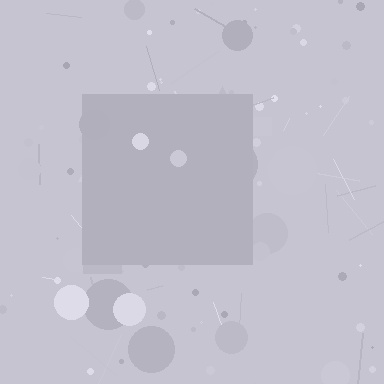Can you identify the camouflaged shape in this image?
The camouflaged shape is a square.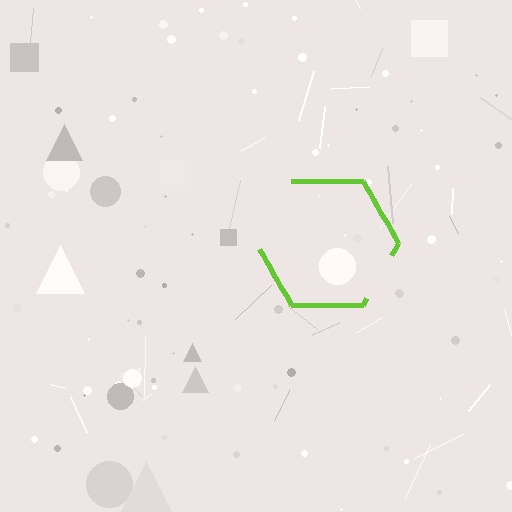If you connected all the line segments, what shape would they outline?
They would outline a hexagon.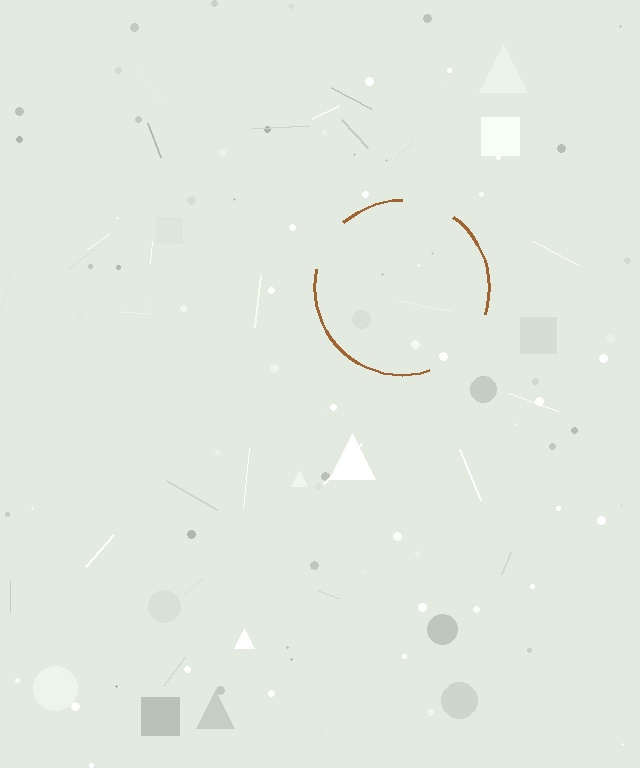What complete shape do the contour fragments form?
The contour fragments form a circle.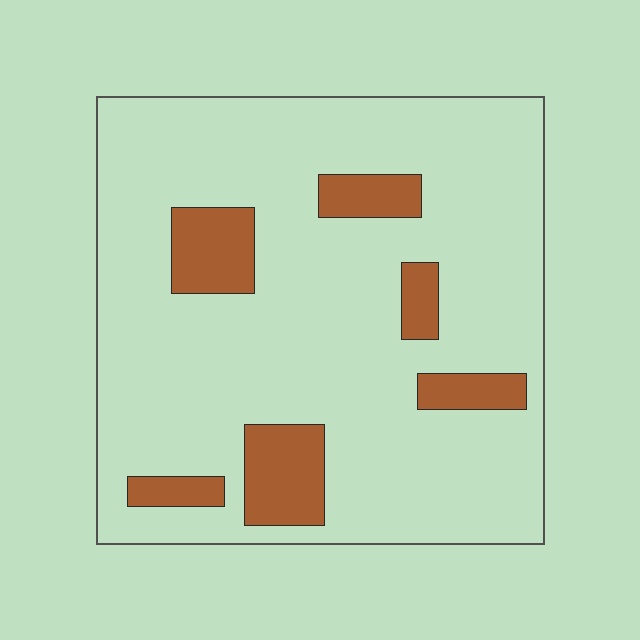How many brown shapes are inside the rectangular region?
6.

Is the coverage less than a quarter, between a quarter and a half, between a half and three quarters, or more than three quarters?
Less than a quarter.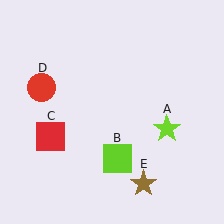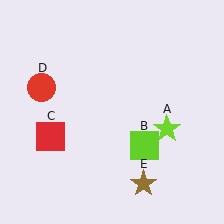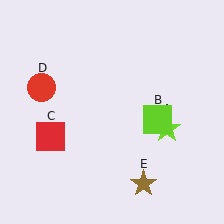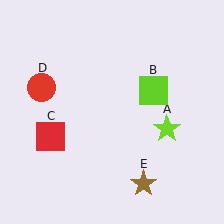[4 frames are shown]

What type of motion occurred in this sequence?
The lime square (object B) rotated counterclockwise around the center of the scene.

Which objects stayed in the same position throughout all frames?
Lime star (object A) and red square (object C) and red circle (object D) and brown star (object E) remained stationary.